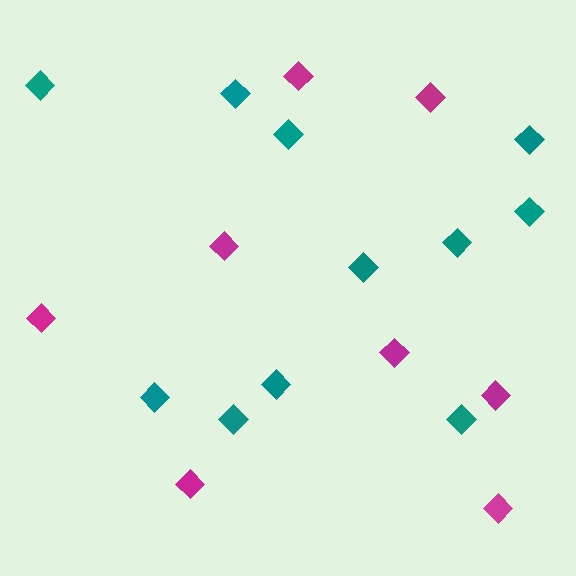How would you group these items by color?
There are 2 groups: one group of magenta diamonds (8) and one group of teal diamonds (11).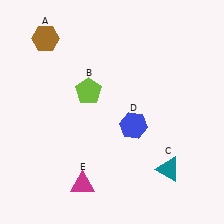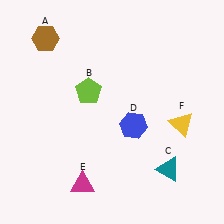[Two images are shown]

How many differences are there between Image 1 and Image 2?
There is 1 difference between the two images.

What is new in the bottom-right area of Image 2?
A yellow triangle (F) was added in the bottom-right area of Image 2.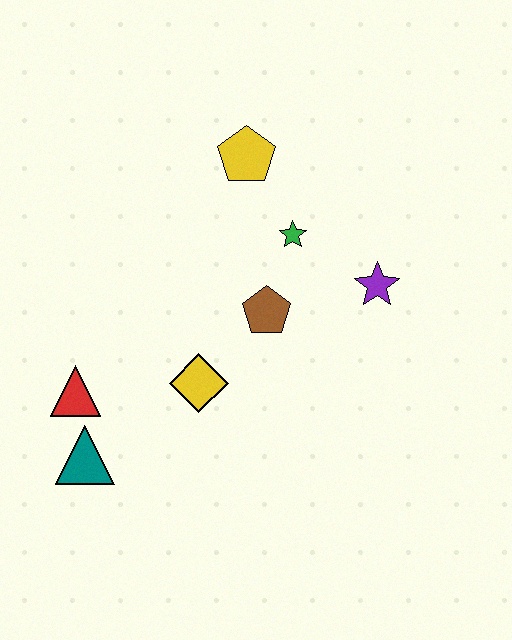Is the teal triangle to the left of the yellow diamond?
Yes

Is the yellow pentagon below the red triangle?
No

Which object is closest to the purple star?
The green star is closest to the purple star.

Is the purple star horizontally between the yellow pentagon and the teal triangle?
No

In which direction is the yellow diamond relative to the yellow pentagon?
The yellow diamond is below the yellow pentagon.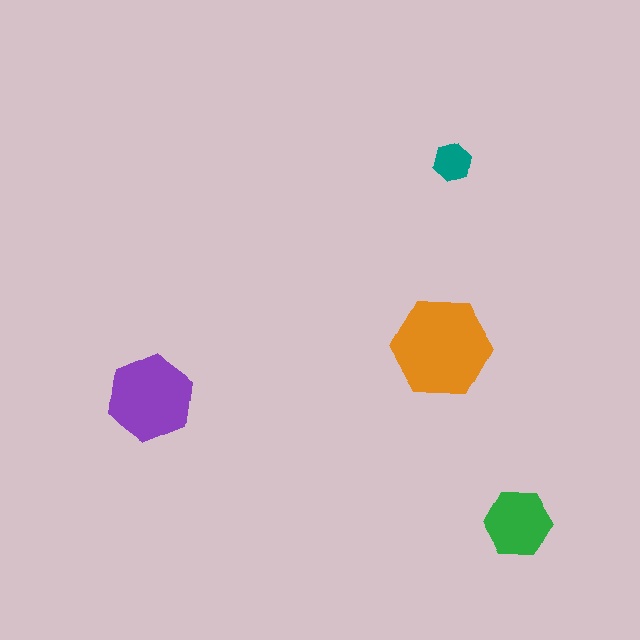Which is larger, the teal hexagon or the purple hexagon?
The purple one.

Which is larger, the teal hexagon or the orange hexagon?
The orange one.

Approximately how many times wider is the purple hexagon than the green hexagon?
About 1.5 times wider.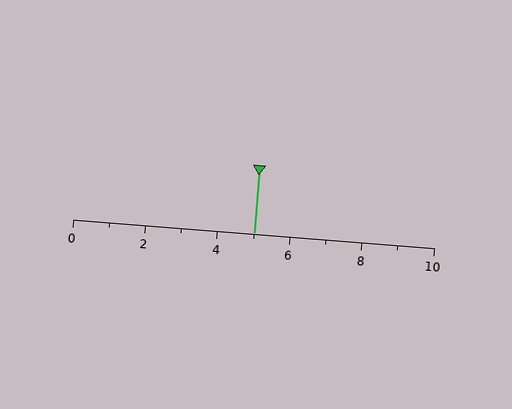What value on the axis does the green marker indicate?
The marker indicates approximately 5.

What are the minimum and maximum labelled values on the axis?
The axis runs from 0 to 10.